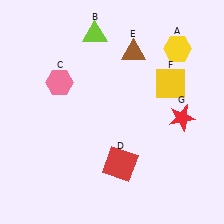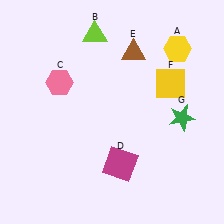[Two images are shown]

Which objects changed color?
D changed from red to magenta. G changed from red to green.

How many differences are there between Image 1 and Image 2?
There are 2 differences between the two images.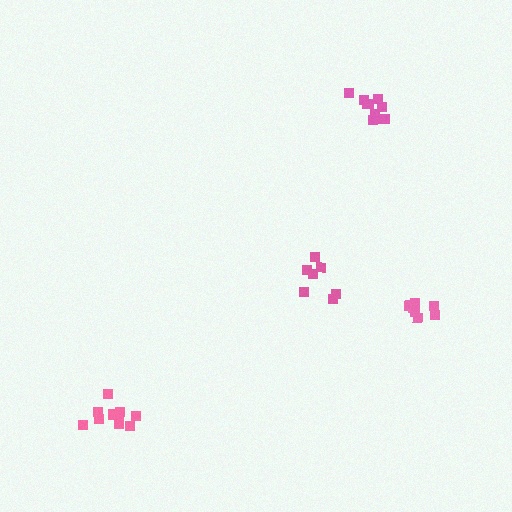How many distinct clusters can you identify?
There are 4 distinct clusters.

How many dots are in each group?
Group 1: 10 dots, Group 2: 8 dots, Group 3: 11 dots, Group 4: 7 dots (36 total).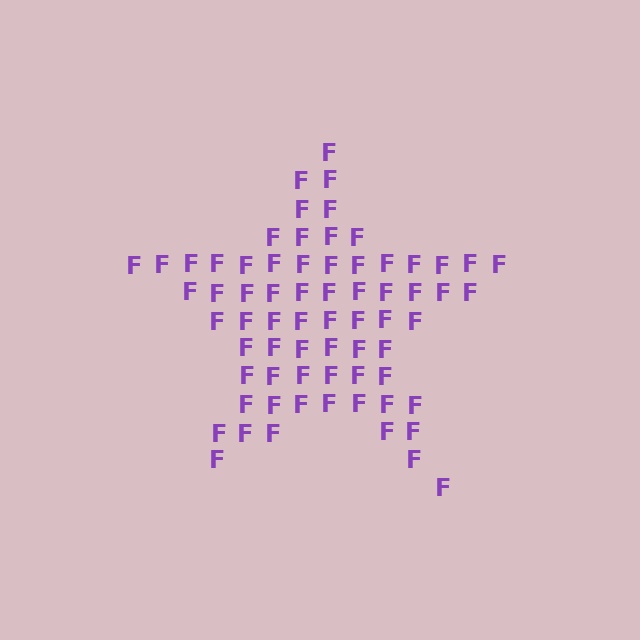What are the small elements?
The small elements are letter F's.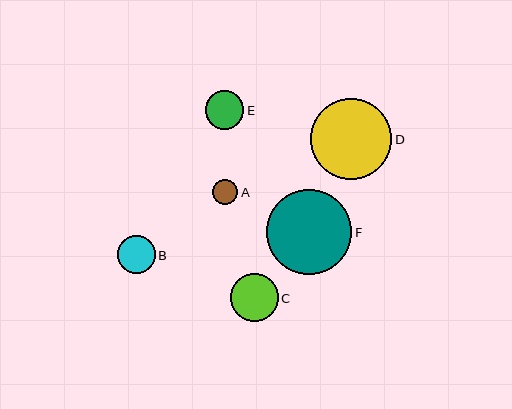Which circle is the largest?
Circle F is the largest with a size of approximately 85 pixels.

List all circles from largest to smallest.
From largest to smallest: F, D, C, E, B, A.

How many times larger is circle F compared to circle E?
Circle F is approximately 2.2 times the size of circle E.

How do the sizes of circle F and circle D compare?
Circle F and circle D are approximately the same size.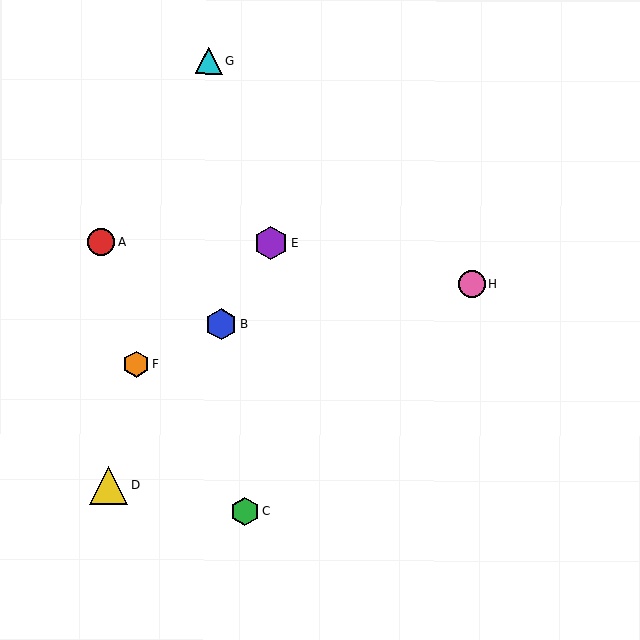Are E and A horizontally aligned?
Yes, both are at y≈243.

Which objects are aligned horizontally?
Objects A, E are aligned horizontally.